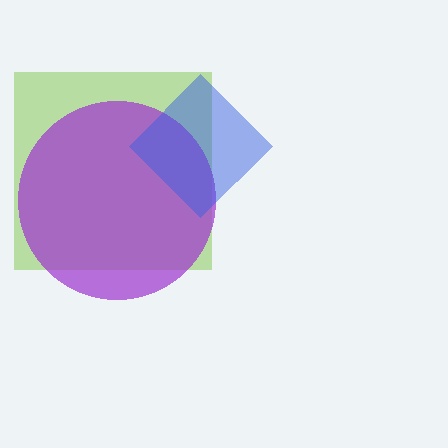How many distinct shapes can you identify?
There are 3 distinct shapes: a lime square, a purple circle, a blue diamond.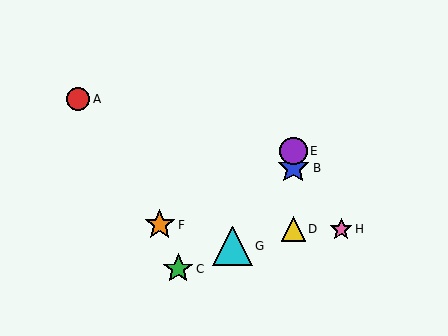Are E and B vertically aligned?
Yes, both are at x≈293.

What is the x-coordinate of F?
Object F is at x≈160.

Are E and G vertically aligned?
No, E is at x≈293 and G is at x≈232.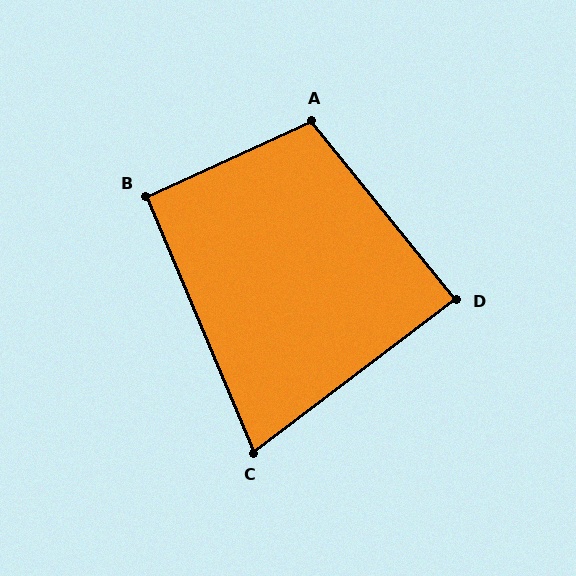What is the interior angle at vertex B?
Approximately 92 degrees (approximately right).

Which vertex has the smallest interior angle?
C, at approximately 76 degrees.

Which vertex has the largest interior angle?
A, at approximately 104 degrees.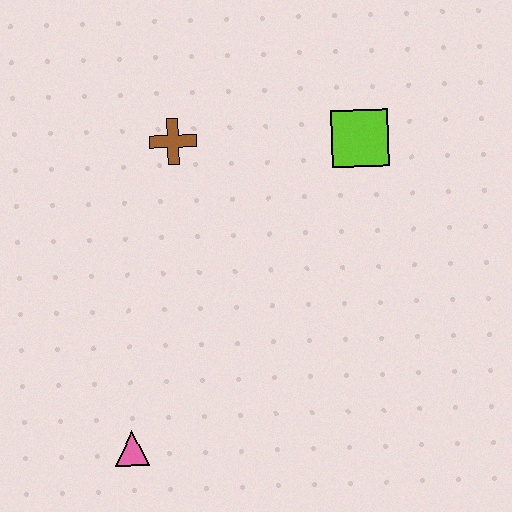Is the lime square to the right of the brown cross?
Yes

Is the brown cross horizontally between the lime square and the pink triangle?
Yes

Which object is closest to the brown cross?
The lime square is closest to the brown cross.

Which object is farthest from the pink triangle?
The lime square is farthest from the pink triangle.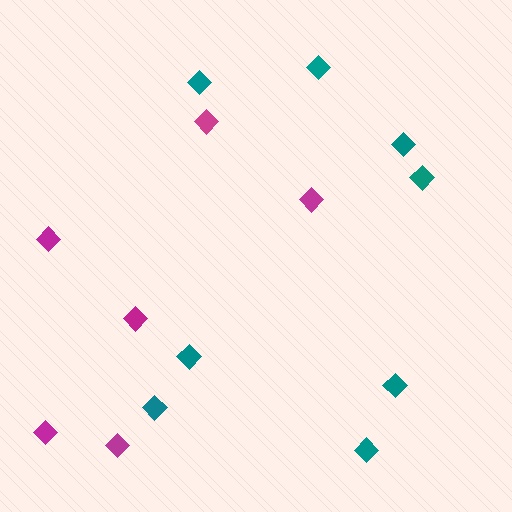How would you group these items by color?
There are 2 groups: one group of magenta diamonds (6) and one group of teal diamonds (8).